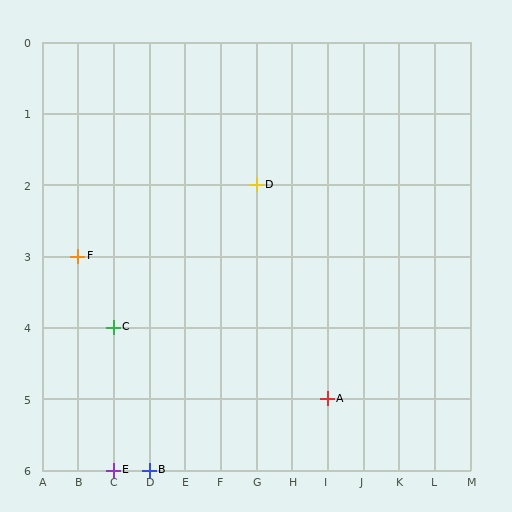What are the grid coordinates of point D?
Point D is at grid coordinates (G, 2).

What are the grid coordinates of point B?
Point B is at grid coordinates (D, 6).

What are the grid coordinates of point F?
Point F is at grid coordinates (B, 3).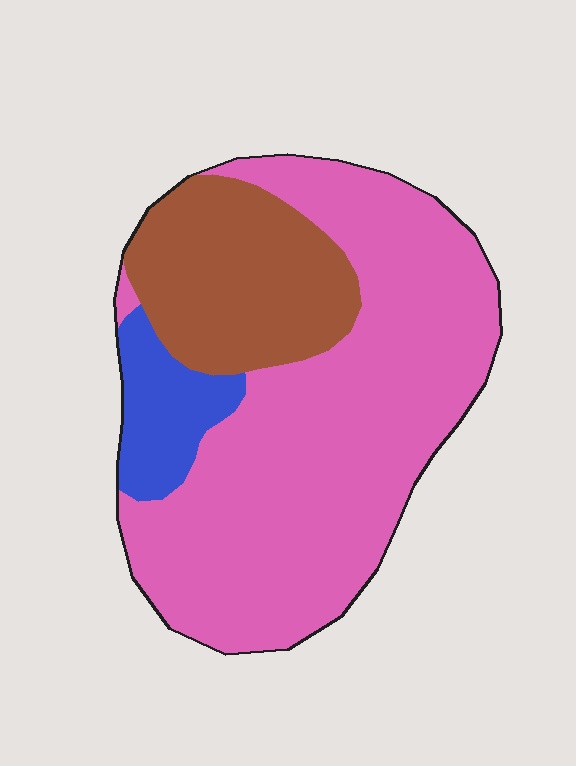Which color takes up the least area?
Blue, at roughly 10%.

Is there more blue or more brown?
Brown.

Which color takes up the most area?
Pink, at roughly 65%.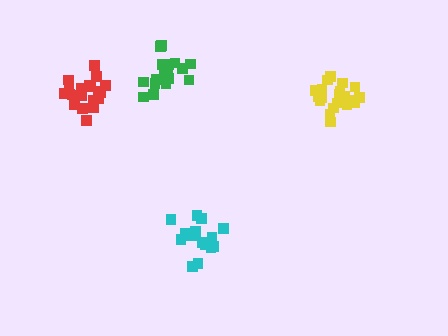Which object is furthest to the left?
The red cluster is leftmost.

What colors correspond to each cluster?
The clusters are colored: red, yellow, cyan, green.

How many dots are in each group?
Group 1: 20 dots, Group 2: 20 dots, Group 3: 16 dots, Group 4: 19 dots (75 total).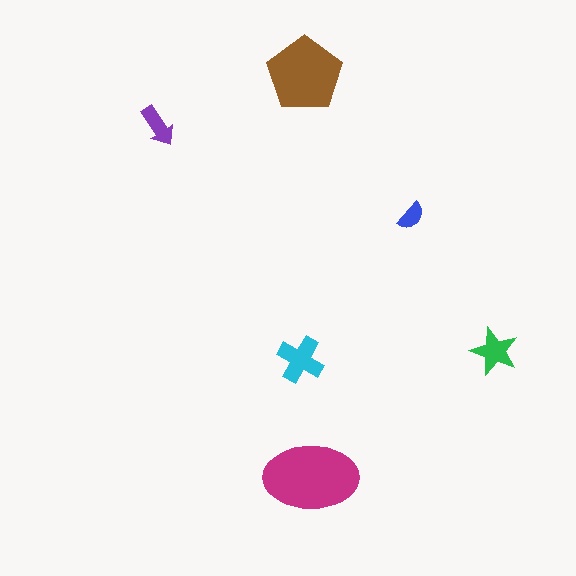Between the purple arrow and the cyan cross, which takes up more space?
The cyan cross.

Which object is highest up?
The brown pentagon is topmost.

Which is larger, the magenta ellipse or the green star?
The magenta ellipse.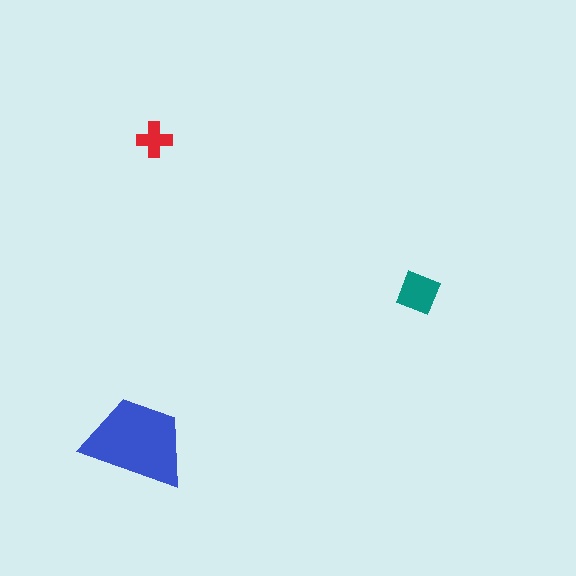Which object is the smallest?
The red cross.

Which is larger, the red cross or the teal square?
The teal square.